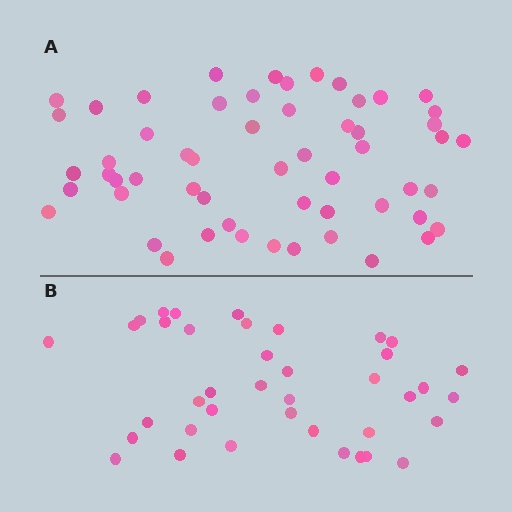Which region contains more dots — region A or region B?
Region A (the top region) has more dots.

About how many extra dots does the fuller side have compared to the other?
Region A has approximately 15 more dots than region B.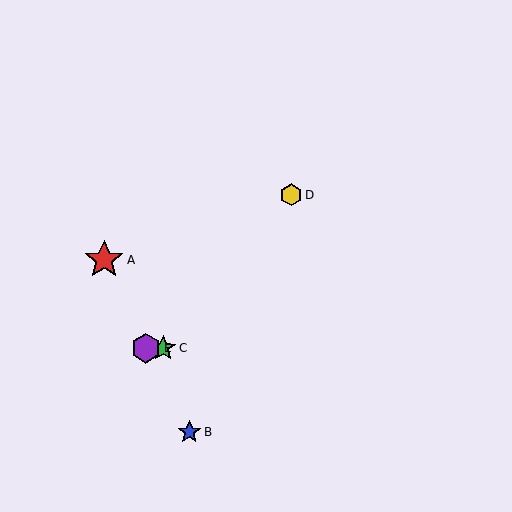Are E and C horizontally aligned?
Yes, both are at y≈348.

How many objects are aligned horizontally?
2 objects (C, E) are aligned horizontally.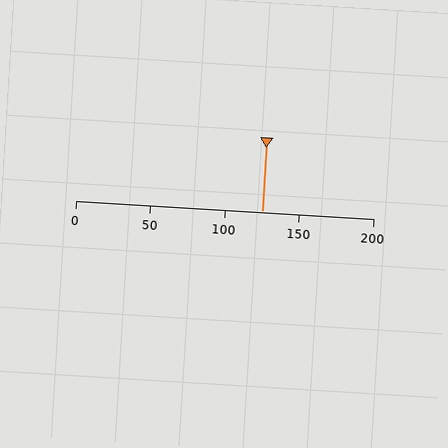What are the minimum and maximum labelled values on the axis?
The axis runs from 0 to 200.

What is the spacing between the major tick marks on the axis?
The major ticks are spaced 50 apart.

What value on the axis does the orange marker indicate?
The marker indicates approximately 125.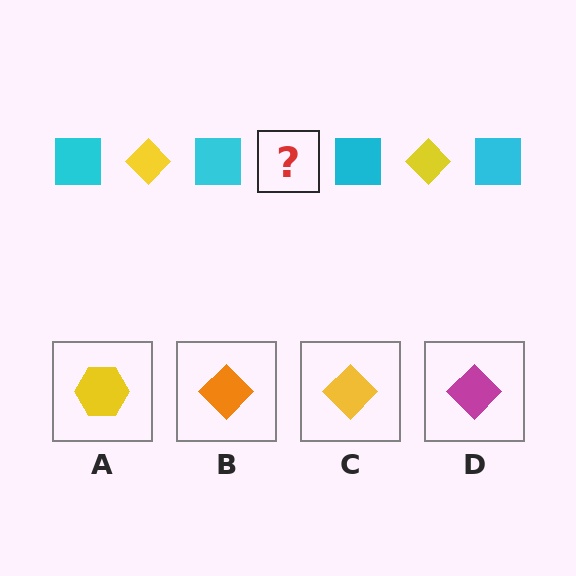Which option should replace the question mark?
Option C.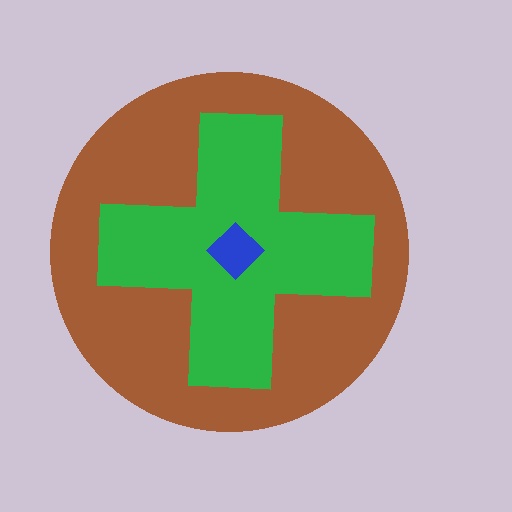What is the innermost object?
The blue diamond.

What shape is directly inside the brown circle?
The green cross.